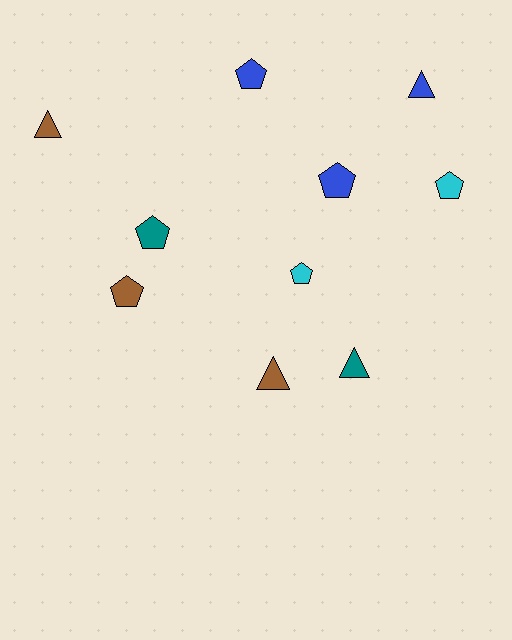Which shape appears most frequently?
Pentagon, with 6 objects.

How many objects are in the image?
There are 10 objects.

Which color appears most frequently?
Brown, with 3 objects.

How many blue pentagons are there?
There are 2 blue pentagons.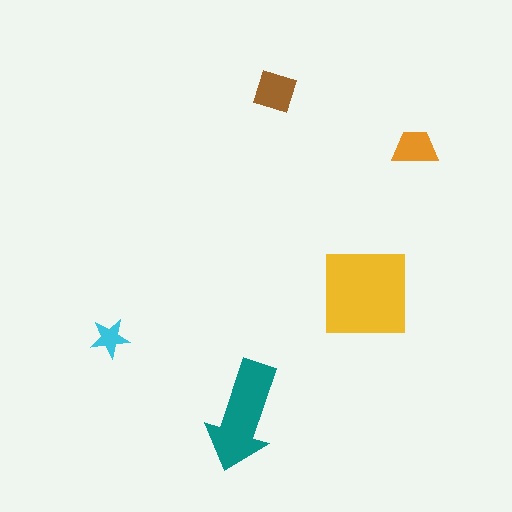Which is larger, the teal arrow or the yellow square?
The yellow square.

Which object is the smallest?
The cyan star.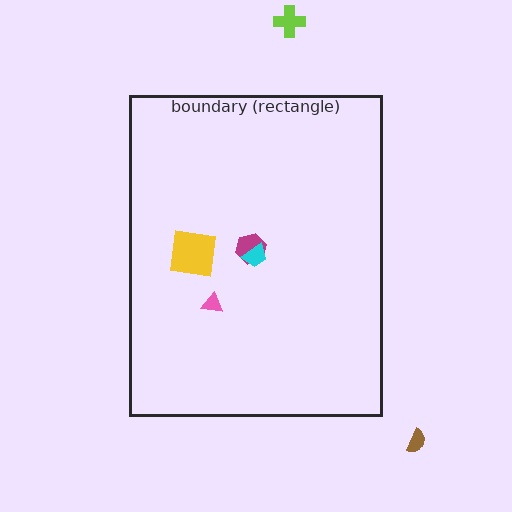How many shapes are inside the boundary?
4 inside, 2 outside.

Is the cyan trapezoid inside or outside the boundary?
Inside.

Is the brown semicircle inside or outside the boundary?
Outside.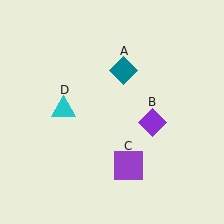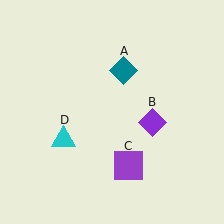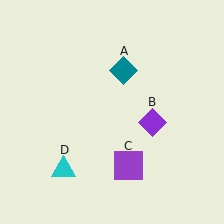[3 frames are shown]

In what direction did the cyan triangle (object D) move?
The cyan triangle (object D) moved down.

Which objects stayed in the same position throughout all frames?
Teal diamond (object A) and purple diamond (object B) and purple square (object C) remained stationary.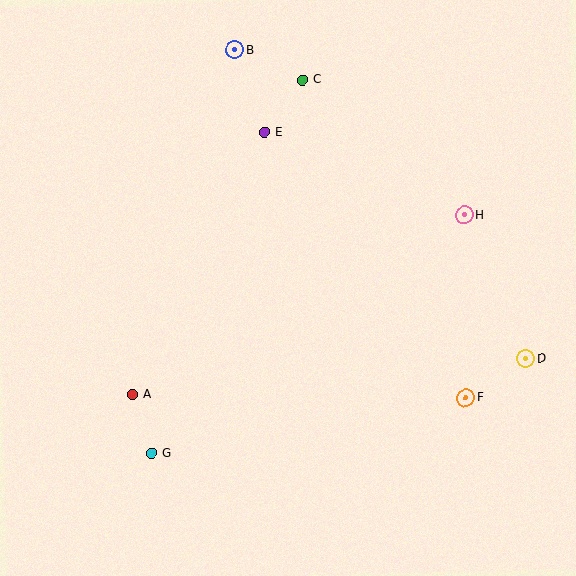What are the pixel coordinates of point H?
Point H is at (465, 215).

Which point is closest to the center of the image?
Point E at (264, 132) is closest to the center.